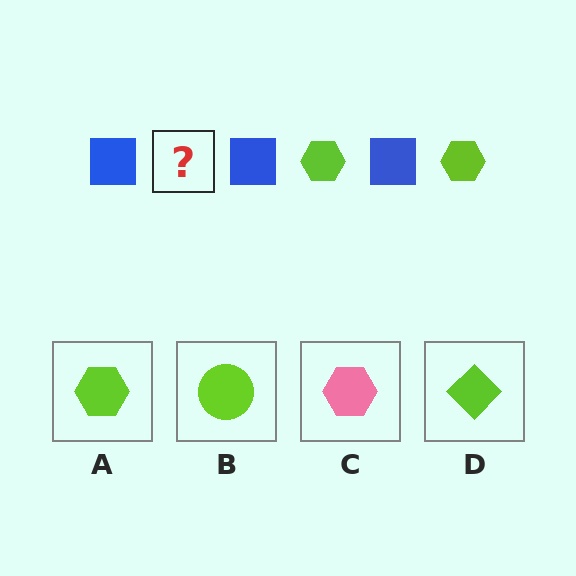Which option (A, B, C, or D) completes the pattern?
A.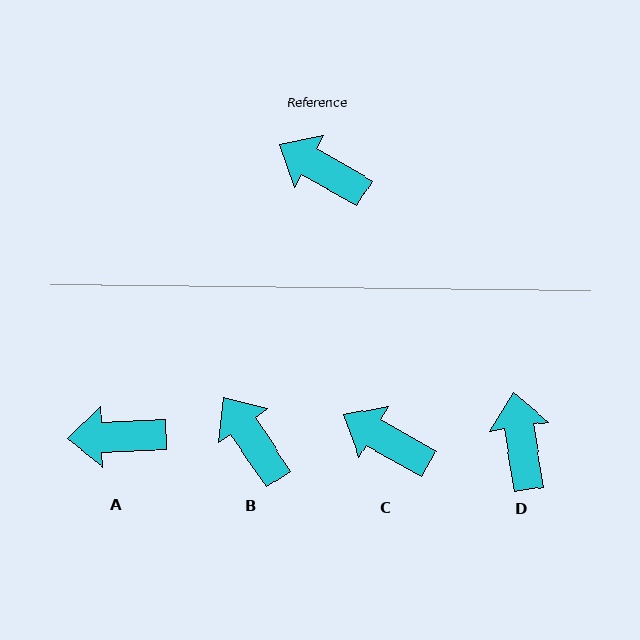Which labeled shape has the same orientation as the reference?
C.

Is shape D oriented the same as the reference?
No, it is off by about 51 degrees.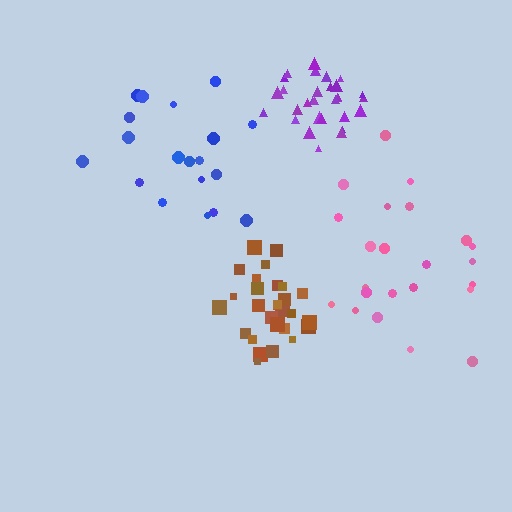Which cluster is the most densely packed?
Purple.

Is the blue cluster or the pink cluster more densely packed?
Blue.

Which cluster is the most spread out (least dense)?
Pink.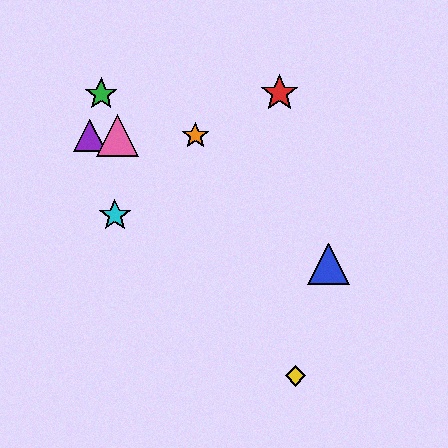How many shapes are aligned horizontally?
3 shapes (the purple triangle, the orange star, the pink triangle) are aligned horizontally.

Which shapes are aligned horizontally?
The purple triangle, the orange star, the pink triangle are aligned horizontally.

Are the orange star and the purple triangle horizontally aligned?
Yes, both are at y≈136.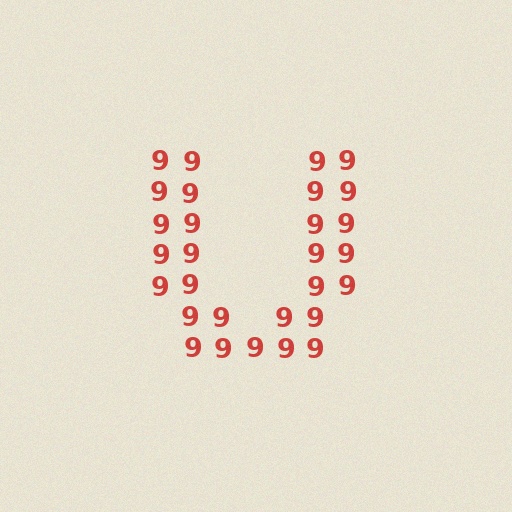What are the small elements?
The small elements are digit 9's.